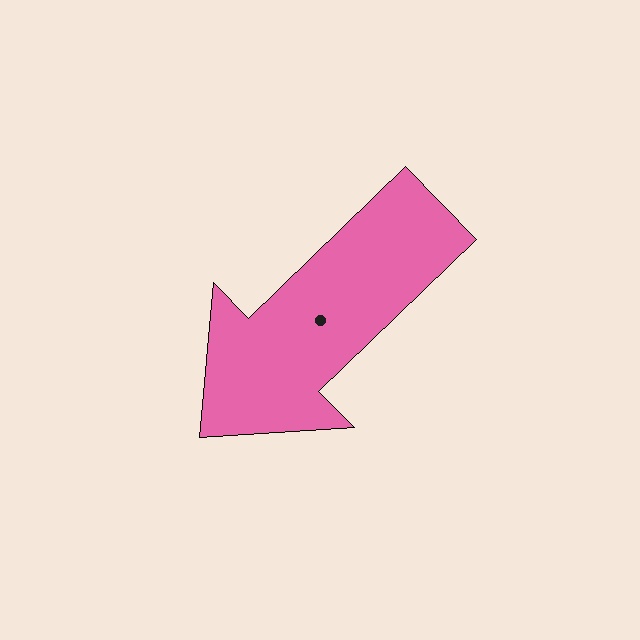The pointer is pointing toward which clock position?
Roughly 8 o'clock.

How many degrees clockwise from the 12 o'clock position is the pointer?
Approximately 226 degrees.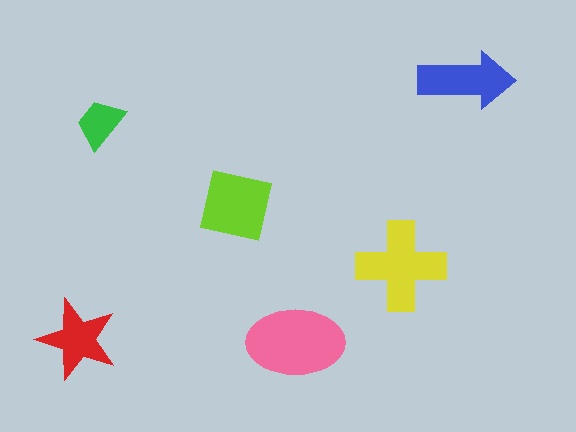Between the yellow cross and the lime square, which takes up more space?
The yellow cross.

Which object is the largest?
The pink ellipse.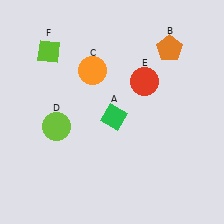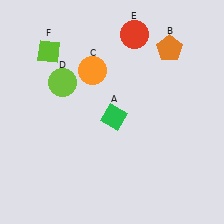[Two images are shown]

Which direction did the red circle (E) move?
The red circle (E) moved up.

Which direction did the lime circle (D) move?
The lime circle (D) moved up.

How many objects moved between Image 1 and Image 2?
2 objects moved between the two images.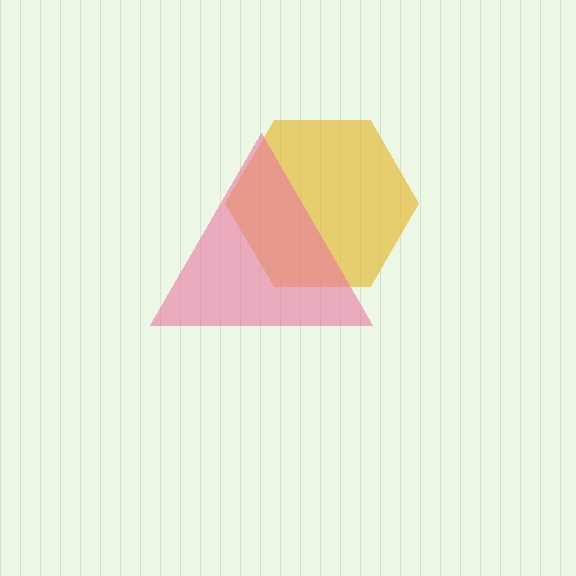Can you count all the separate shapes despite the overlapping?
Yes, there are 2 separate shapes.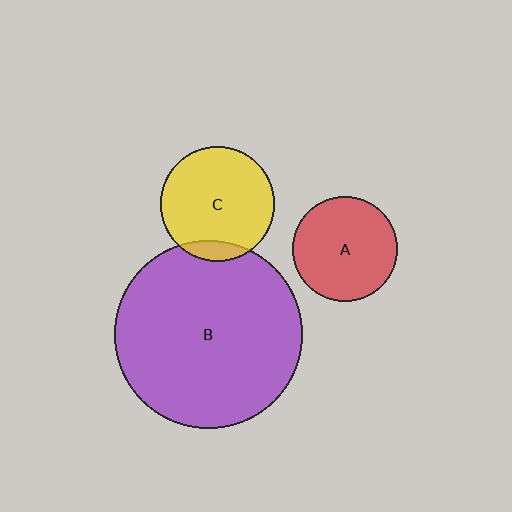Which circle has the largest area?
Circle B (purple).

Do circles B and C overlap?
Yes.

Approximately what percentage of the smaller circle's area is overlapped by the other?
Approximately 10%.